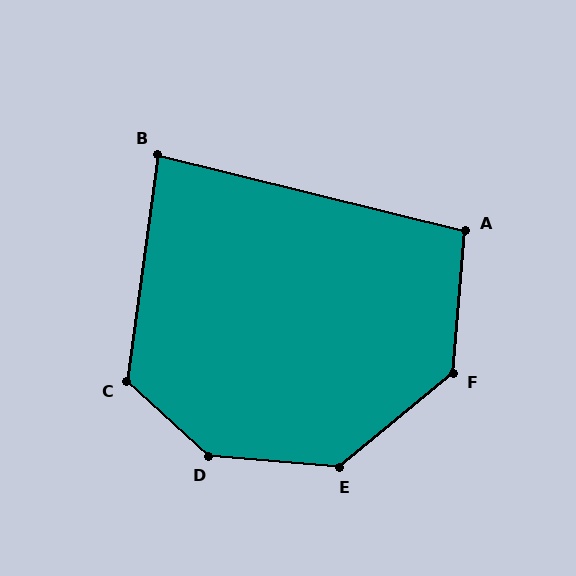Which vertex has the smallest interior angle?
B, at approximately 84 degrees.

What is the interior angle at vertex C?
Approximately 125 degrees (obtuse).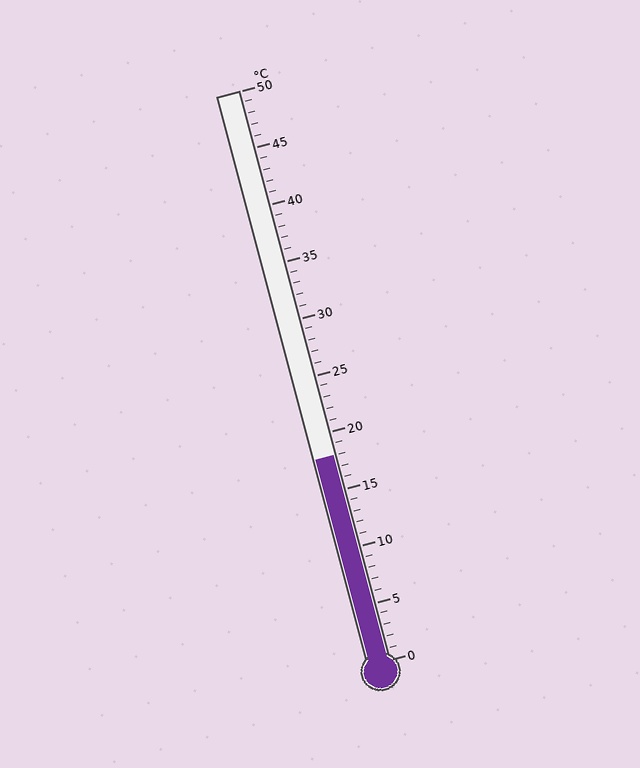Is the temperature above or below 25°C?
The temperature is below 25°C.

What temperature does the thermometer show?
The thermometer shows approximately 18°C.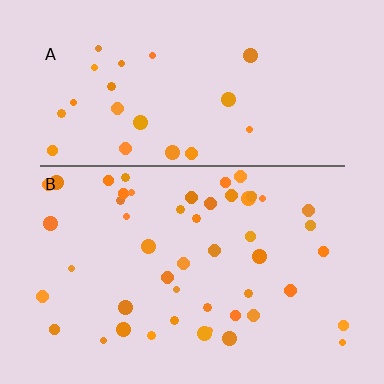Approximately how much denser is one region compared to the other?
Approximately 2.0× — region B over region A.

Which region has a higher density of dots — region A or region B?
B (the bottom).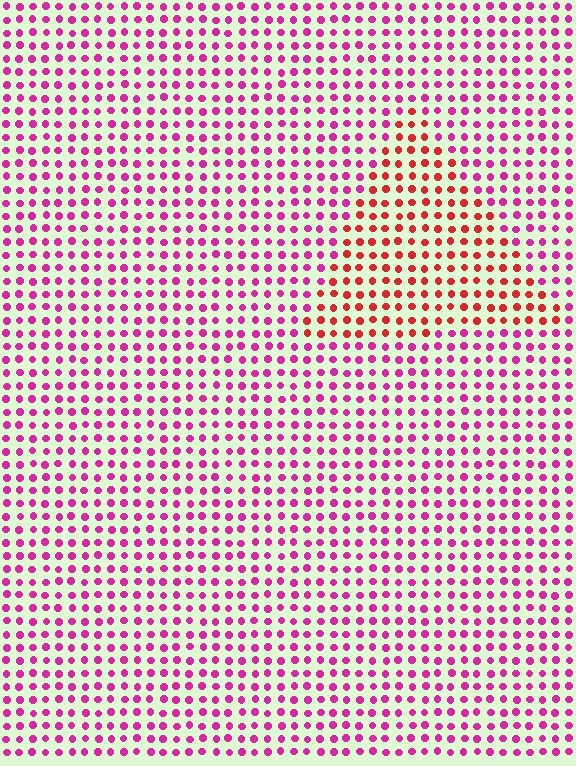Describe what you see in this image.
The image is filled with small magenta elements in a uniform arrangement. A triangle-shaped region is visible where the elements are tinted to a slightly different hue, forming a subtle color boundary.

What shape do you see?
I see a triangle.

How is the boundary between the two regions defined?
The boundary is defined purely by a slight shift in hue (about 41 degrees). Spacing, size, and orientation are identical on both sides.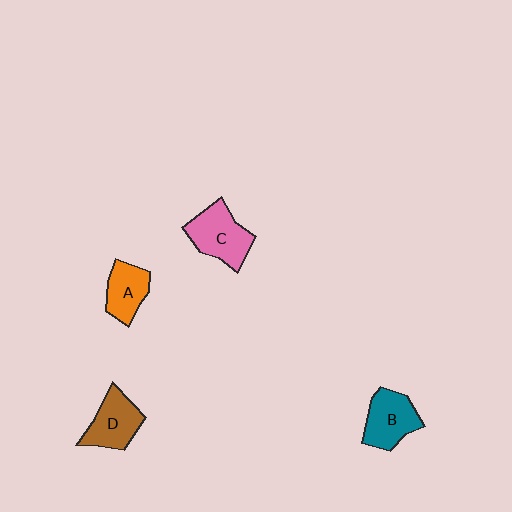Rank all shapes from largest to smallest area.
From largest to smallest: C (pink), B (teal), D (brown), A (orange).